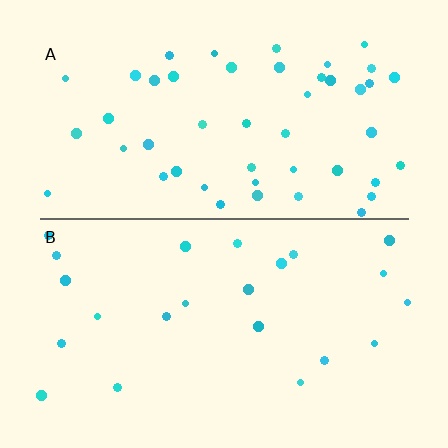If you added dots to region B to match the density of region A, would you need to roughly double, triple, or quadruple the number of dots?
Approximately double.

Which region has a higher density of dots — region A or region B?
A (the top).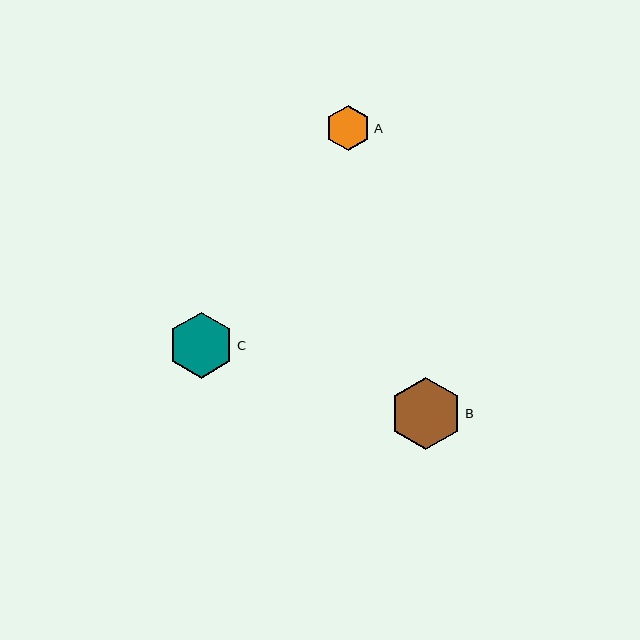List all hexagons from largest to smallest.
From largest to smallest: B, C, A.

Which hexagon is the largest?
Hexagon B is the largest with a size of approximately 72 pixels.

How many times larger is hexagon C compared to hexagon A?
Hexagon C is approximately 1.5 times the size of hexagon A.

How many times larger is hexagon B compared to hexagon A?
Hexagon B is approximately 1.6 times the size of hexagon A.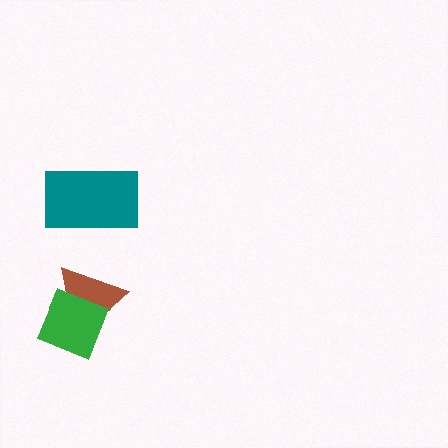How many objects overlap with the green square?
1 object overlaps with the green square.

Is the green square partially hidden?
No, no other shape covers it.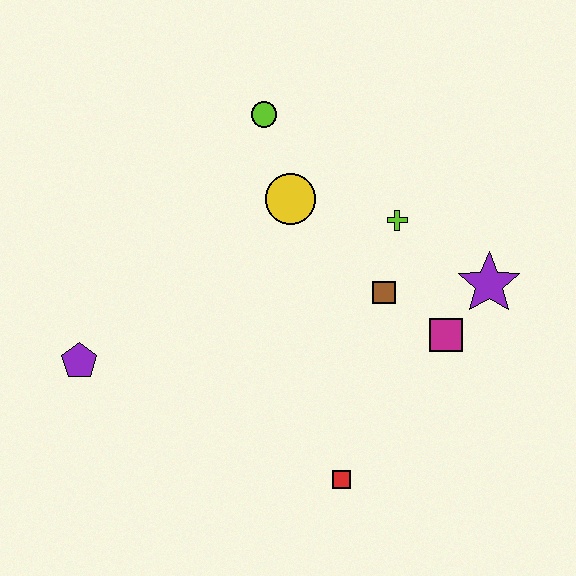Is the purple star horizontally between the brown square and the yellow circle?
No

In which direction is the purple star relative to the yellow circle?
The purple star is to the right of the yellow circle.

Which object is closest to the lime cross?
The brown square is closest to the lime cross.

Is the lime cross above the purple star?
Yes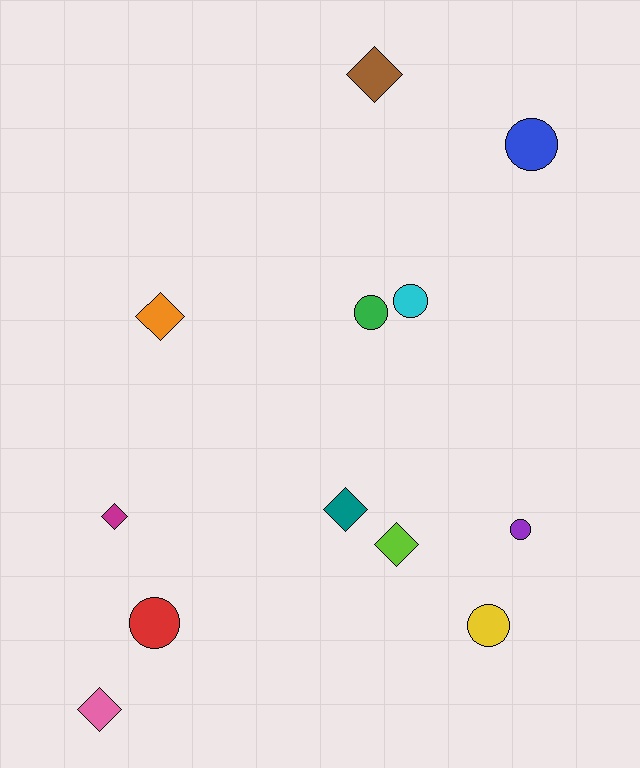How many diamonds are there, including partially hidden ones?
There are 6 diamonds.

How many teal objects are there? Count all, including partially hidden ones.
There is 1 teal object.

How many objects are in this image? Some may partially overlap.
There are 12 objects.